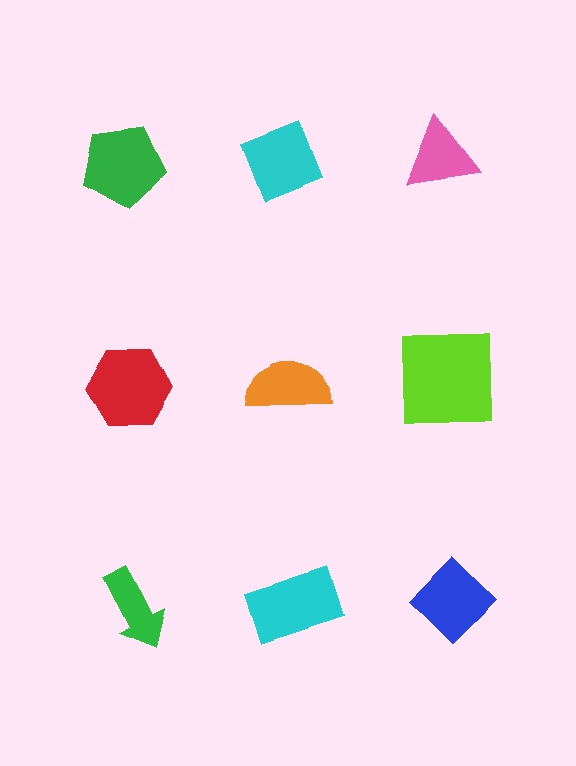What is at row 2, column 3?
A lime square.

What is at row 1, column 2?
A cyan diamond.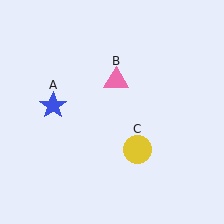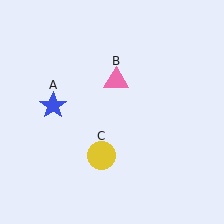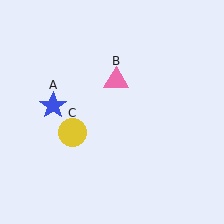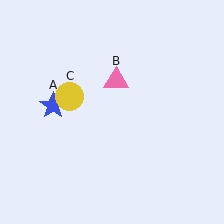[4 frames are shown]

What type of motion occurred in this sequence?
The yellow circle (object C) rotated clockwise around the center of the scene.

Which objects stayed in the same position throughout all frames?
Blue star (object A) and pink triangle (object B) remained stationary.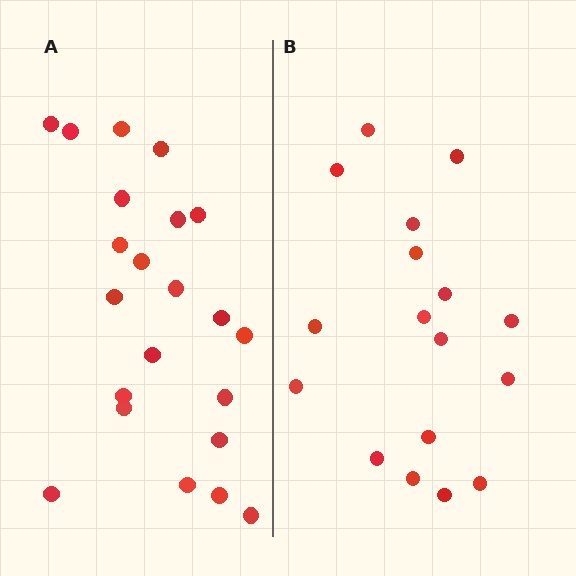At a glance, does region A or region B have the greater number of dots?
Region A (the left region) has more dots.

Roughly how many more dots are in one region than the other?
Region A has about 5 more dots than region B.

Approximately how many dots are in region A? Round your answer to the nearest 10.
About 20 dots. (The exact count is 22, which rounds to 20.)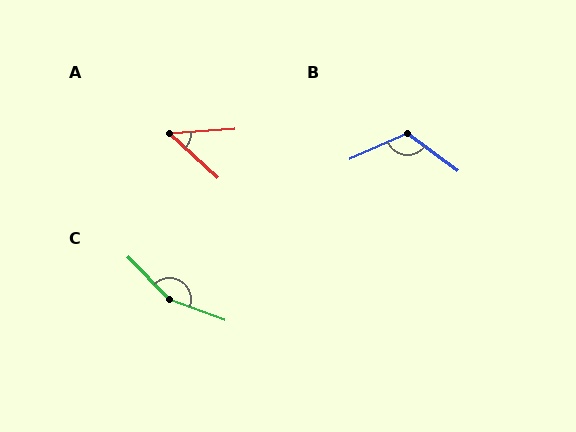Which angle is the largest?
C, at approximately 155 degrees.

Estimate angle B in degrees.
Approximately 120 degrees.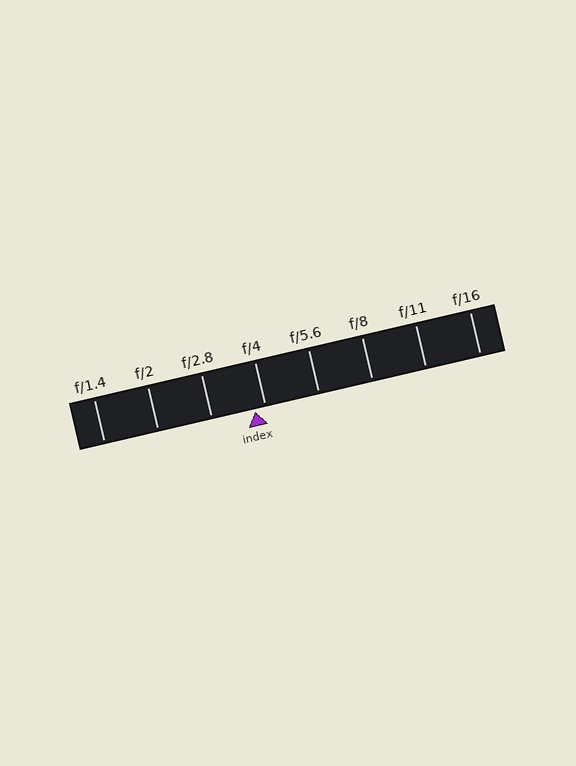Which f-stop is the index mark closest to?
The index mark is closest to f/4.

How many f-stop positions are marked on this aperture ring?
There are 8 f-stop positions marked.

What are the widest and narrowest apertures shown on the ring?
The widest aperture shown is f/1.4 and the narrowest is f/16.